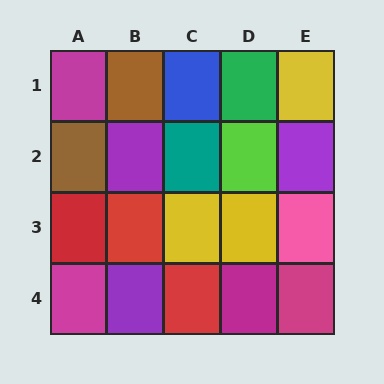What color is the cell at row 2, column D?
Lime.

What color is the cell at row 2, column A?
Brown.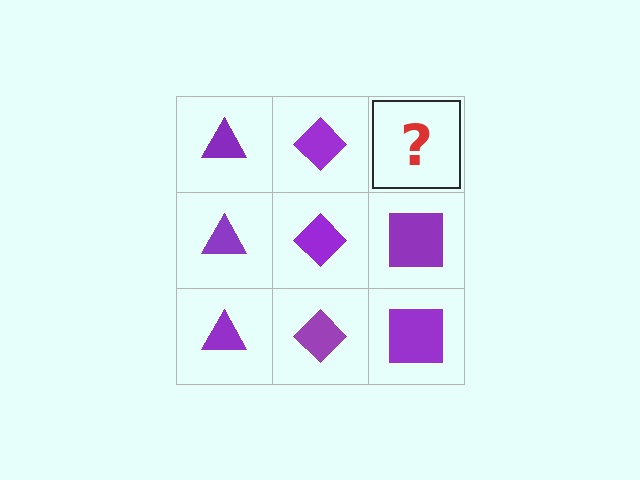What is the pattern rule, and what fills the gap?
The rule is that each column has a consistent shape. The gap should be filled with a purple square.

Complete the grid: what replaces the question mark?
The question mark should be replaced with a purple square.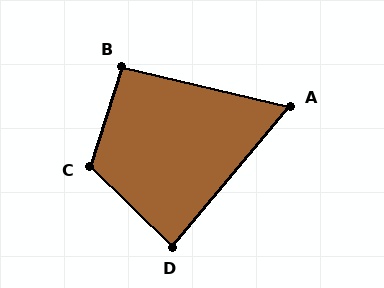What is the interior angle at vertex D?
Approximately 86 degrees (approximately right).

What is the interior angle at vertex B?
Approximately 94 degrees (approximately right).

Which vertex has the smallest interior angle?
A, at approximately 64 degrees.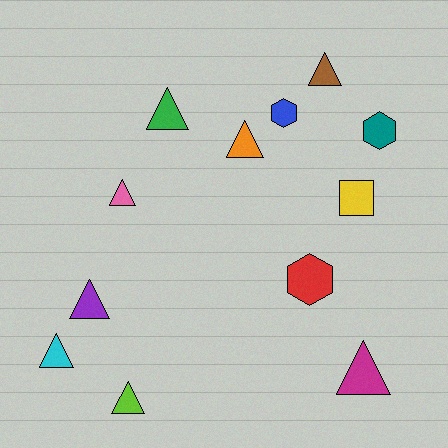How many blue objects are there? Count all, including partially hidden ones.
There is 1 blue object.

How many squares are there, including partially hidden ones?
There is 1 square.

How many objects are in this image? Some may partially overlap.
There are 12 objects.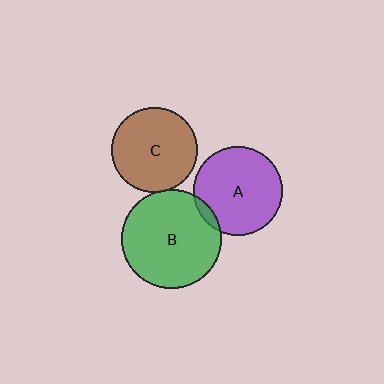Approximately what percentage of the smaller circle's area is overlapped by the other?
Approximately 5%.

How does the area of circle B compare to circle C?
Approximately 1.4 times.